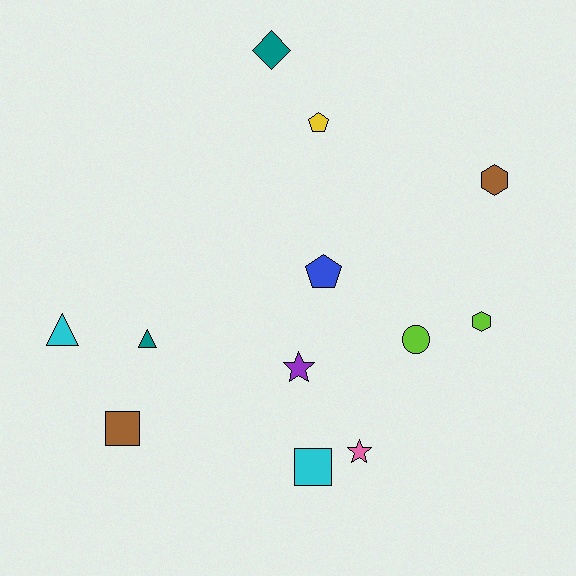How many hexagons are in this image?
There are 2 hexagons.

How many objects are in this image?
There are 12 objects.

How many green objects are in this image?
There are no green objects.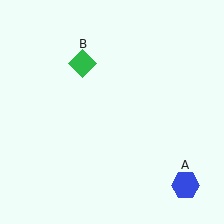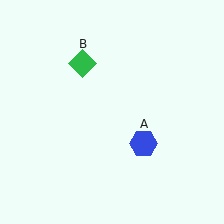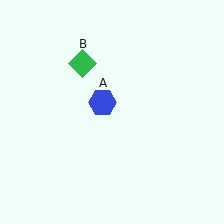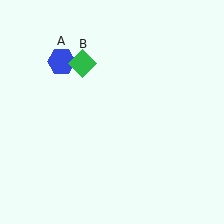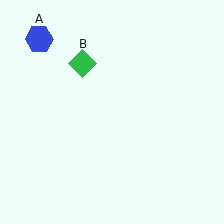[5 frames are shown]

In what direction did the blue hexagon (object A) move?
The blue hexagon (object A) moved up and to the left.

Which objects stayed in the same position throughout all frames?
Green diamond (object B) remained stationary.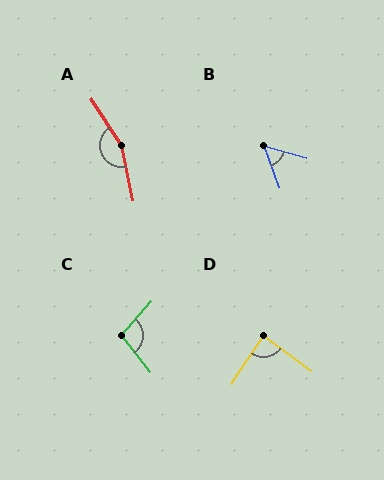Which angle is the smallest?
B, at approximately 54 degrees.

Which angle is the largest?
A, at approximately 158 degrees.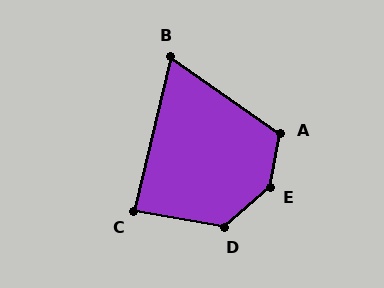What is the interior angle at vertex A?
Approximately 114 degrees (obtuse).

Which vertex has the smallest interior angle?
B, at approximately 69 degrees.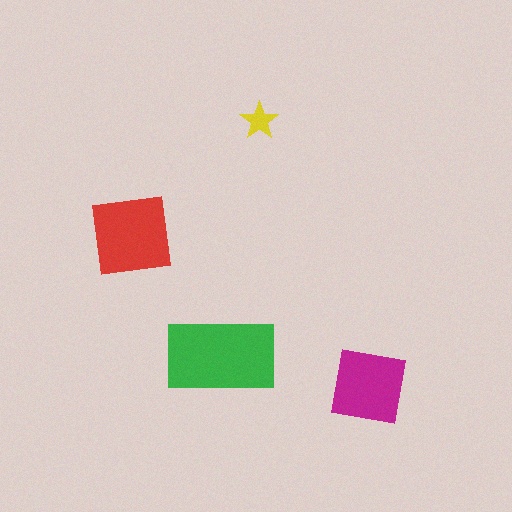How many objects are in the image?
There are 4 objects in the image.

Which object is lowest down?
The magenta square is bottommost.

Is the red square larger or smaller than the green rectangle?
Smaller.